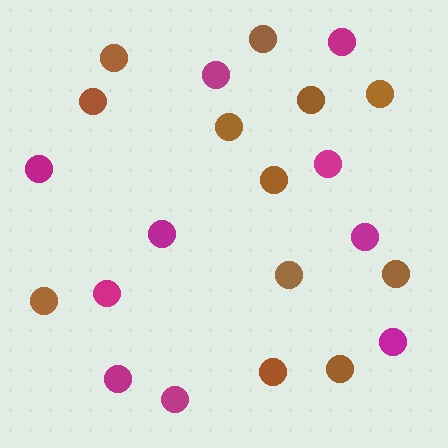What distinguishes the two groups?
There are 2 groups: one group of magenta circles (10) and one group of brown circles (12).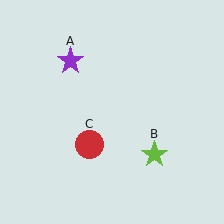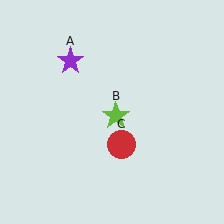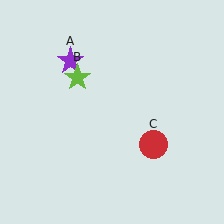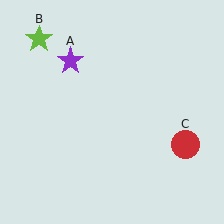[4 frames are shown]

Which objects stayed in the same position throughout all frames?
Purple star (object A) remained stationary.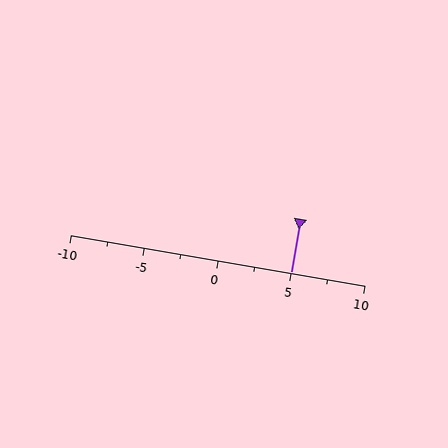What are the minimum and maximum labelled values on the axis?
The axis runs from -10 to 10.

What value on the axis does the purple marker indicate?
The marker indicates approximately 5.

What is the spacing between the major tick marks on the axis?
The major ticks are spaced 5 apart.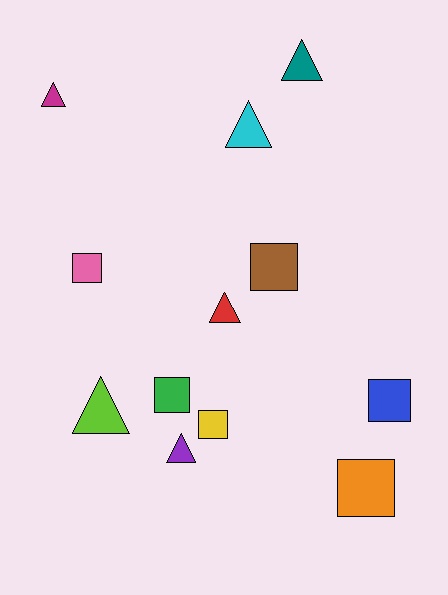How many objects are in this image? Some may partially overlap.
There are 12 objects.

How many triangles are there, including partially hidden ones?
There are 6 triangles.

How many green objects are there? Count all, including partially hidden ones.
There is 1 green object.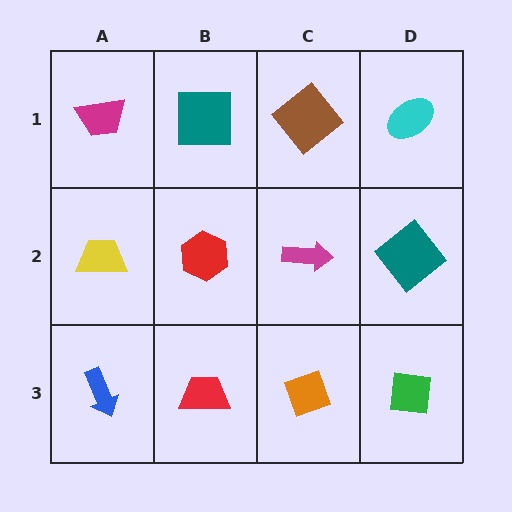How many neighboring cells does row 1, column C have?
3.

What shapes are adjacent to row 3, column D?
A teal diamond (row 2, column D), an orange diamond (row 3, column C).